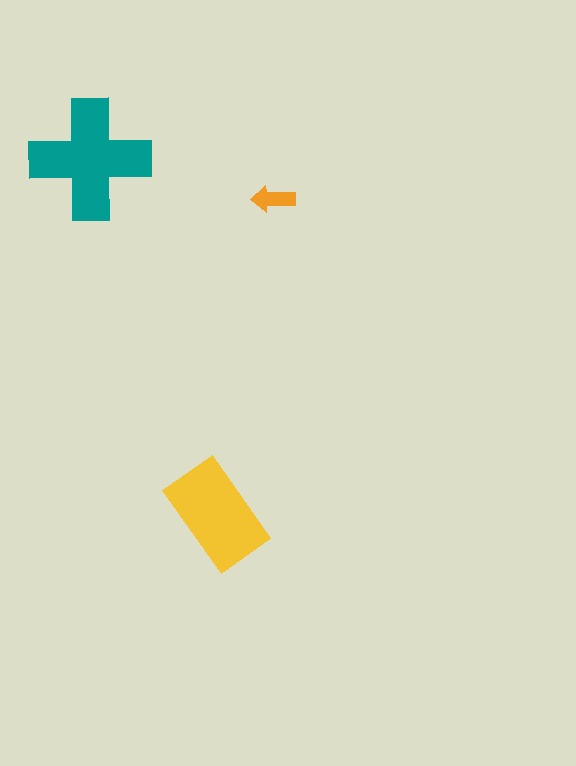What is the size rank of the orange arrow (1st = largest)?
3rd.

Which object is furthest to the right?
The orange arrow is rightmost.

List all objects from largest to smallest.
The teal cross, the yellow rectangle, the orange arrow.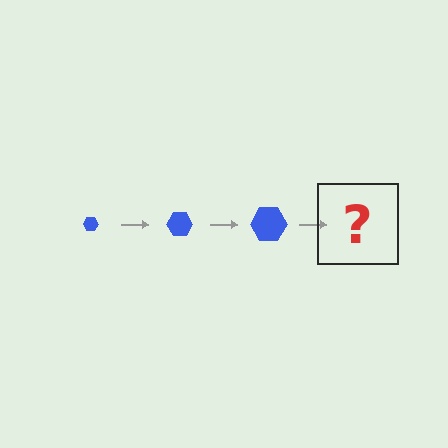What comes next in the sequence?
The next element should be a blue hexagon, larger than the previous one.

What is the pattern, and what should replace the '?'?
The pattern is that the hexagon gets progressively larger each step. The '?' should be a blue hexagon, larger than the previous one.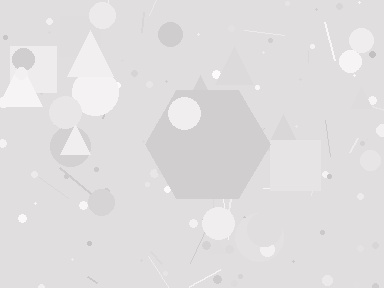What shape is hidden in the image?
A hexagon is hidden in the image.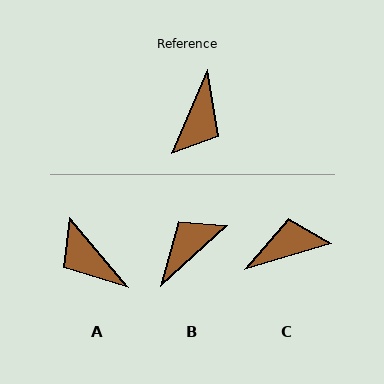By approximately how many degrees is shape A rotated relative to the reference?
Approximately 116 degrees clockwise.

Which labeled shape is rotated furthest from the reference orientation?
B, about 155 degrees away.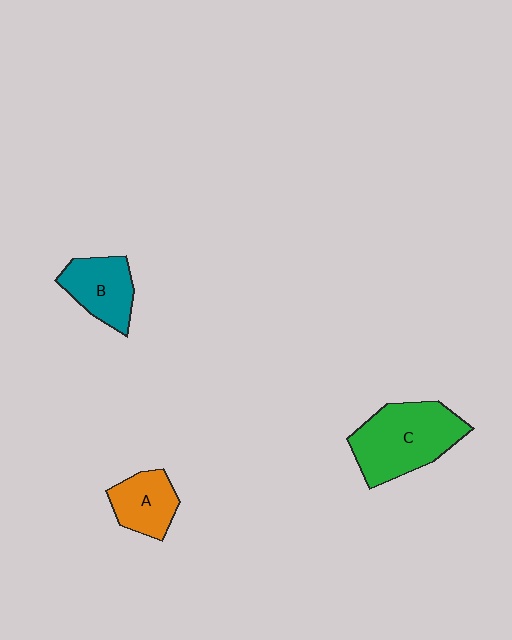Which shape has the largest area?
Shape C (green).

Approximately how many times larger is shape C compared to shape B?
Approximately 1.7 times.